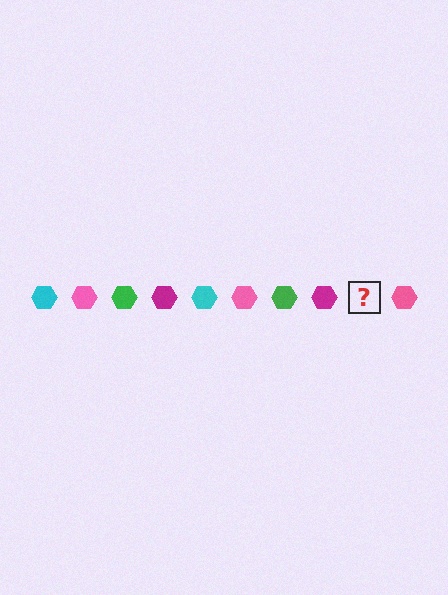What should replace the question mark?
The question mark should be replaced with a cyan hexagon.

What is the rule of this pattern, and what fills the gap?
The rule is that the pattern cycles through cyan, pink, green, magenta hexagons. The gap should be filled with a cyan hexagon.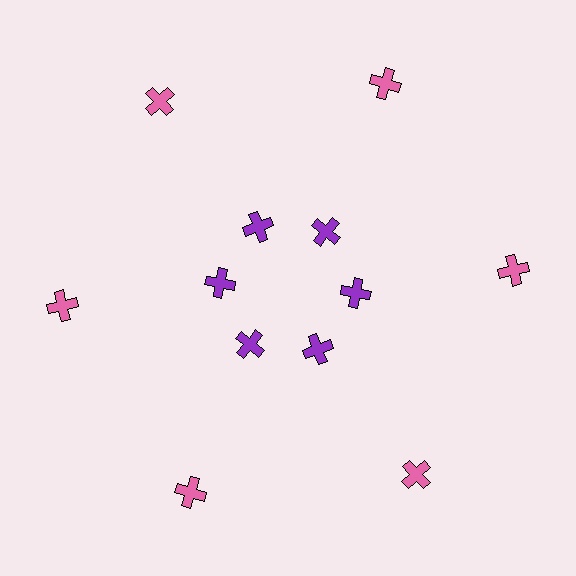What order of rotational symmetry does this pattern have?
This pattern has 6-fold rotational symmetry.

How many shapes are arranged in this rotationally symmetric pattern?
There are 12 shapes, arranged in 6 groups of 2.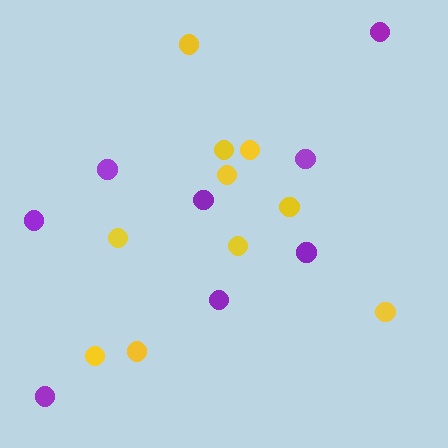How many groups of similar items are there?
There are 2 groups: one group of yellow circles (10) and one group of purple circles (8).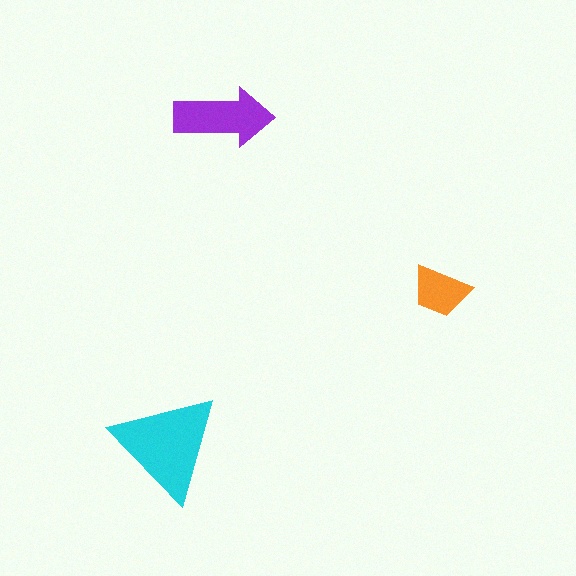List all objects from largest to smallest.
The cyan triangle, the purple arrow, the orange trapezoid.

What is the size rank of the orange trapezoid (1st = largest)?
3rd.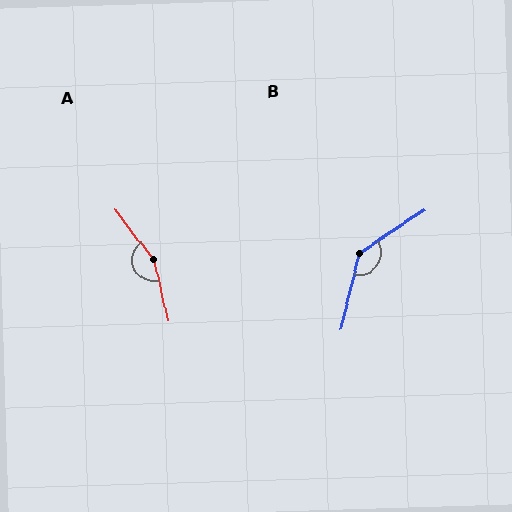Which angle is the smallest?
B, at approximately 137 degrees.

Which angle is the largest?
A, at approximately 155 degrees.